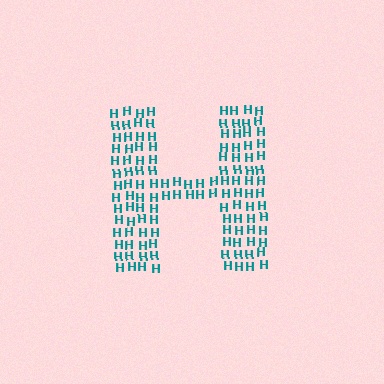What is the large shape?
The large shape is the letter H.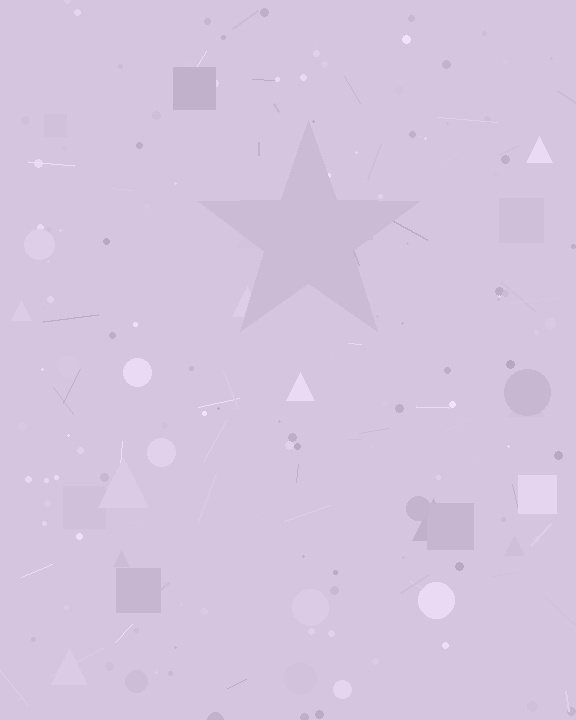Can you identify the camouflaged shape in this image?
The camouflaged shape is a star.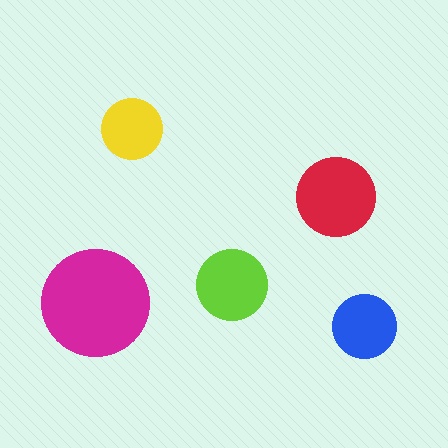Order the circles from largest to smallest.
the magenta one, the red one, the lime one, the blue one, the yellow one.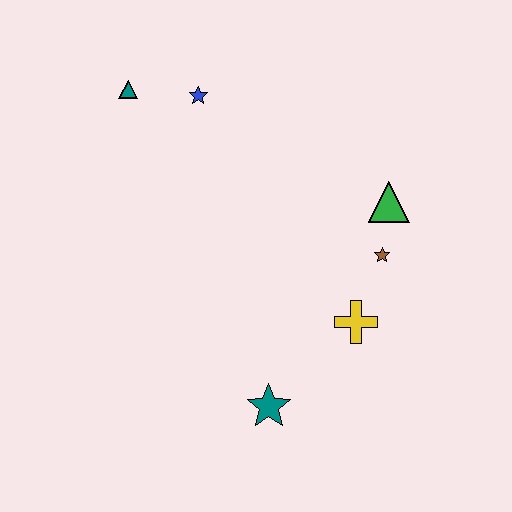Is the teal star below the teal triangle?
Yes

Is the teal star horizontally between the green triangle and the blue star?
Yes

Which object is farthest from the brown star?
The teal triangle is farthest from the brown star.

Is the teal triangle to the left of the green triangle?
Yes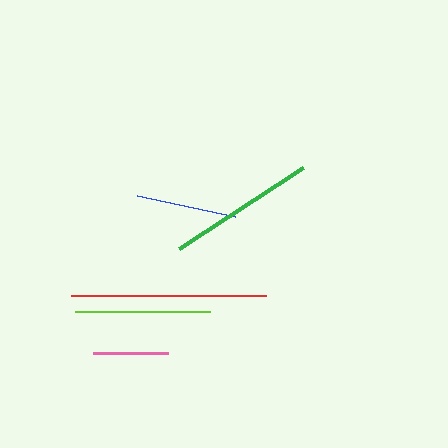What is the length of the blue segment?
The blue segment is approximately 100 pixels long.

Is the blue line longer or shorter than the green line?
The green line is longer than the blue line.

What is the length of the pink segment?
The pink segment is approximately 75 pixels long.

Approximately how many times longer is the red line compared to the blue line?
The red line is approximately 1.9 times the length of the blue line.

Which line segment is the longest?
The red line is the longest at approximately 195 pixels.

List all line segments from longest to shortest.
From longest to shortest: red, green, lime, blue, pink.